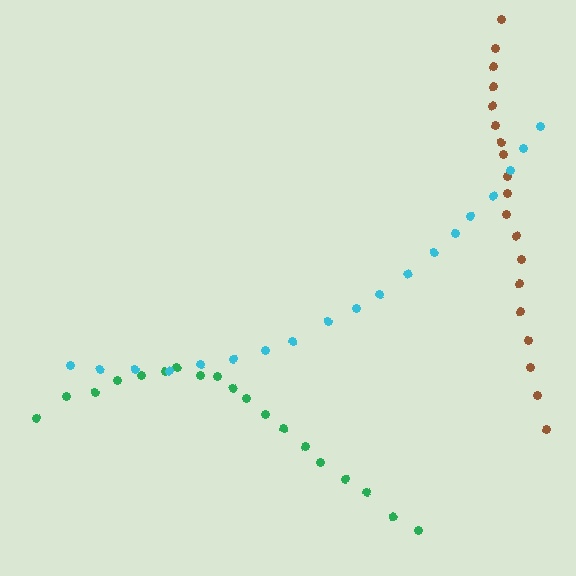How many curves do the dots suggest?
There are 3 distinct paths.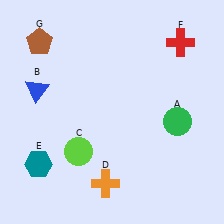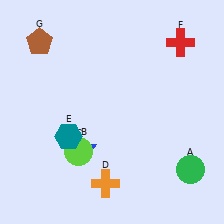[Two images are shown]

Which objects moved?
The objects that moved are: the green circle (A), the blue triangle (B), the teal hexagon (E).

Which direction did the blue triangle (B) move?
The blue triangle (B) moved down.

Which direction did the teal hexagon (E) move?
The teal hexagon (E) moved right.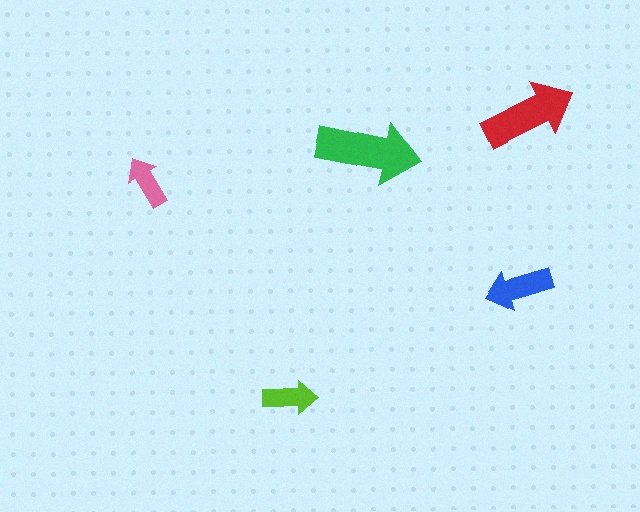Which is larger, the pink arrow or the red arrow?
The red one.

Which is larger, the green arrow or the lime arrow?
The green one.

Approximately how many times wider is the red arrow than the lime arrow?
About 1.5 times wider.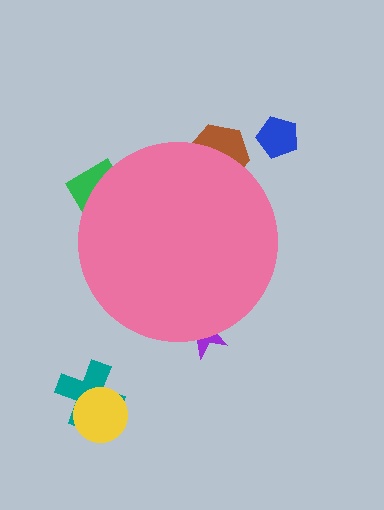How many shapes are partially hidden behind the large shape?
3 shapes are partially hidden.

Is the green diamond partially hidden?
Yes, the green diamond is partially hidden behind the pink circle.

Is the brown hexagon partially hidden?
Yes, the brown hexagon is partially hidden behind the pink circle.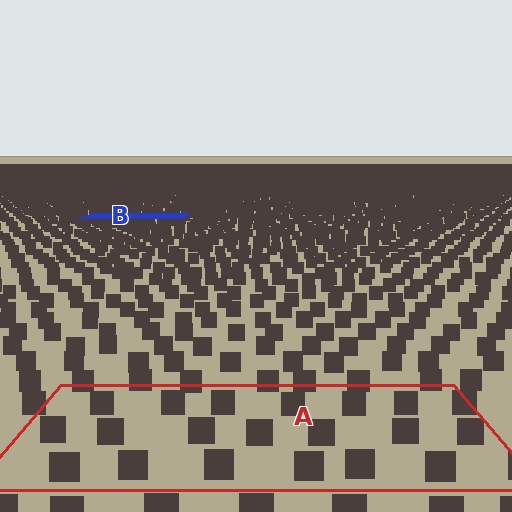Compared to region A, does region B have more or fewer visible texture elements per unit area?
Region B has more texture elements per unit area — they are packed more densely because it is farther away.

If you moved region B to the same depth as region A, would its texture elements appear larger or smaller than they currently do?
They would appear larger. At a closer depth, the same texture elements are projected at a bigger on-screen size.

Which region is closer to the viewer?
Region A is closer. The texture elements there are larger and more spread out.